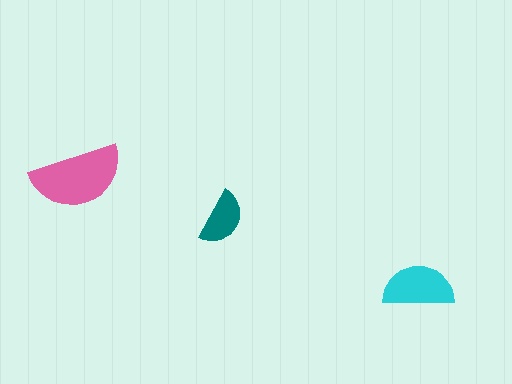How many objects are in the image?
There are 3 objects in the image.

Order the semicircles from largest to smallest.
the pink one, the cyan one, the teal one.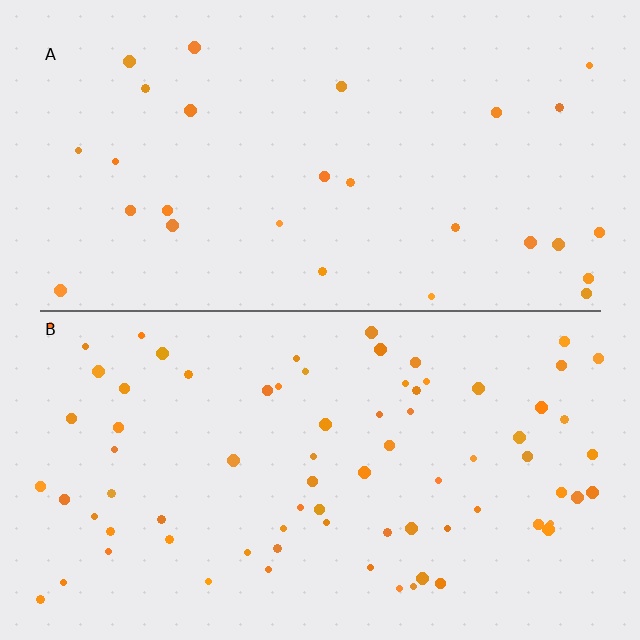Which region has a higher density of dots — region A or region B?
B (the bottom).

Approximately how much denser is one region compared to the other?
Approximately 2.7× — region B over region A.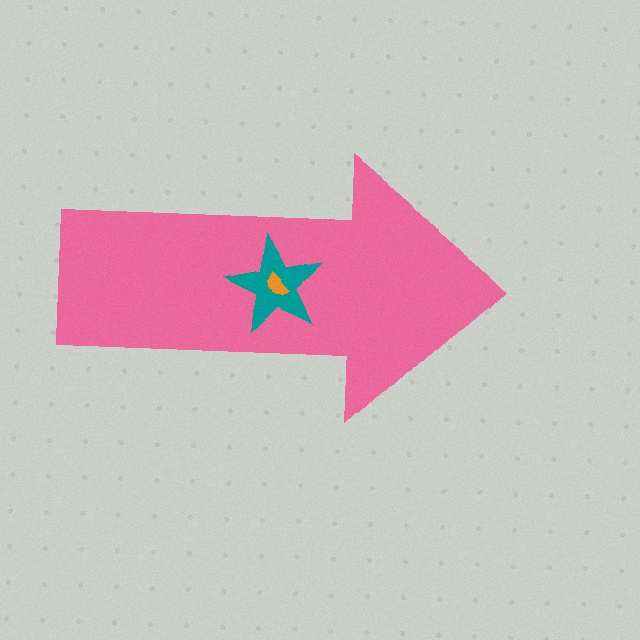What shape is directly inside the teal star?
The orange semicircle.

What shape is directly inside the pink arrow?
The teal star.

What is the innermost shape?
The orange semicircle.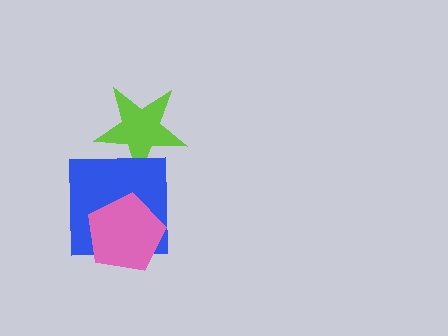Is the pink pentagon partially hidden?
No, no other shape covers it.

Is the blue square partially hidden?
Yes, it is partially covered by another shape.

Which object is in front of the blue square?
The pink pentagon is in front of the blue square.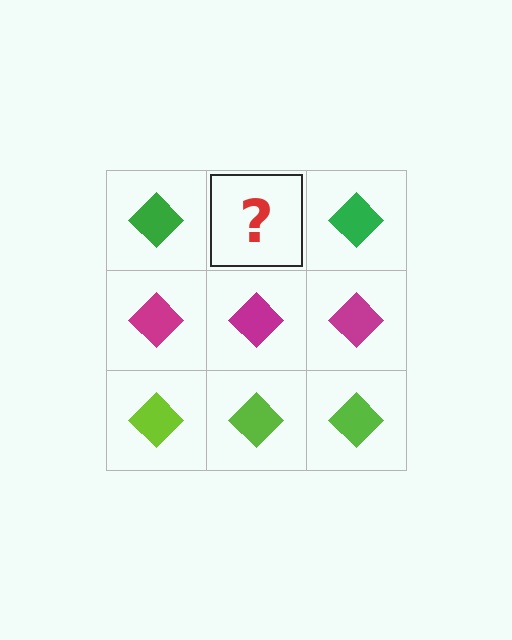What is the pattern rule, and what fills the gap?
The rule is that each row has a consistent color. The gap should be filled with a green diamond.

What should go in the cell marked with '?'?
The missing cell should contain a green diamond.